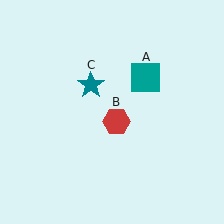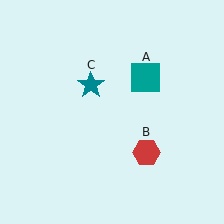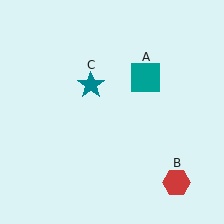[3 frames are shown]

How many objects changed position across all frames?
1 object changed position: red hexagon (object B).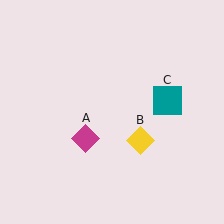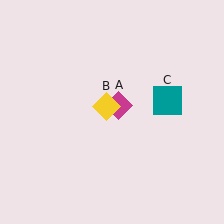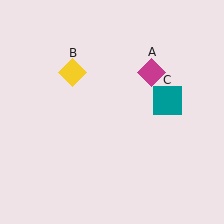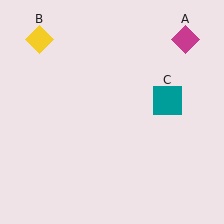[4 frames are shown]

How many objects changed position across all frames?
2 objects changed position: magenta diamond (object A), yellow diamond (object B).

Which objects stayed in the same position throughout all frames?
Teal square (object C) remained stationary.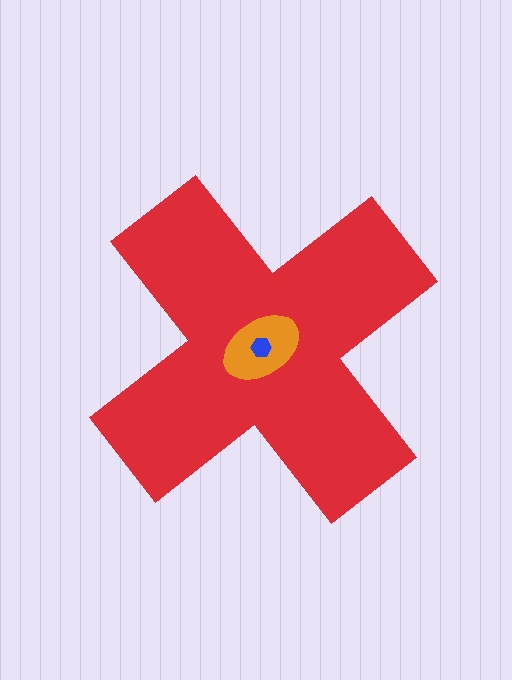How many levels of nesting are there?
3.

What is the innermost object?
The blue hexagon.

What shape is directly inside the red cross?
The orange ellipse.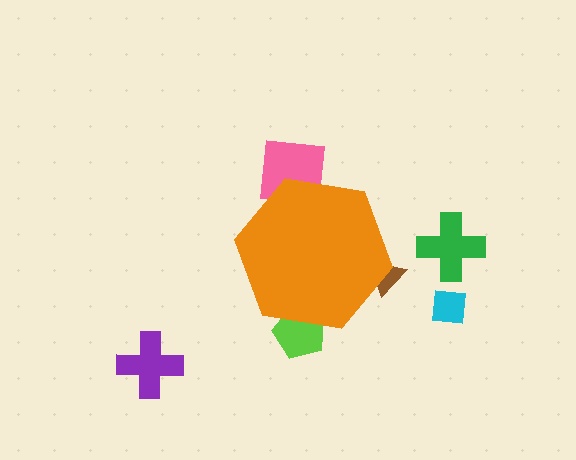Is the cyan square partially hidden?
No, the cyan square is fully visible.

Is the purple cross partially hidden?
No, the purple cross is fully visible.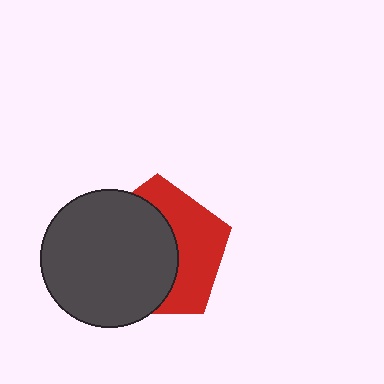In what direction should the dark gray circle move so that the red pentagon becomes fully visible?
The dark gray circle should move left. That is the shortest direction to clear the overlap and leave the red pentagon fully visible.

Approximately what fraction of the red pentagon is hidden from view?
Roughly 57% of the red pentagon is hidden behind the dark gray circle.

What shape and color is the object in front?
The object in front is a dark gray circle.